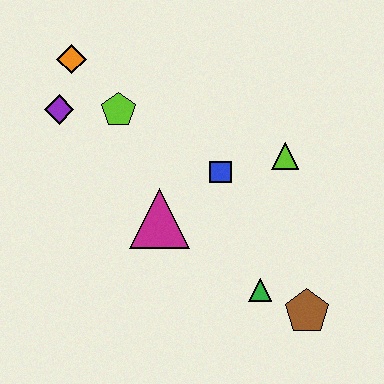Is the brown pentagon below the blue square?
Yes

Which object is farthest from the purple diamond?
The brown pentagon is farthest from the purple diamond.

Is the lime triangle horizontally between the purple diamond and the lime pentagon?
No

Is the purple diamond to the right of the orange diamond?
No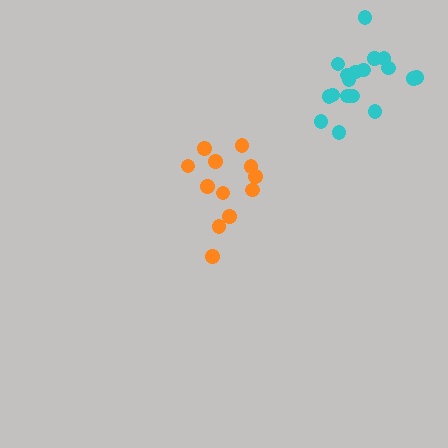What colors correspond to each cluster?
The clusters are colored: orange, cyan.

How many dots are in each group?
Group 1: 12 dots, Group 2: 18 dots (30 total).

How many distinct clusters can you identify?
There are 2 distinct clusters.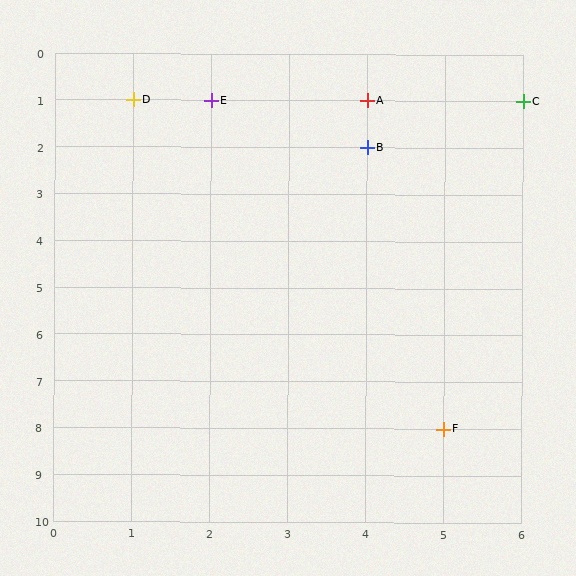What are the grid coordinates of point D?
Point D is at grid coordinates (1, 1).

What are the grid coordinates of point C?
Point C is at grid coordinates (6, 1).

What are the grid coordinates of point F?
Point F is at grid coordinates (5, 8).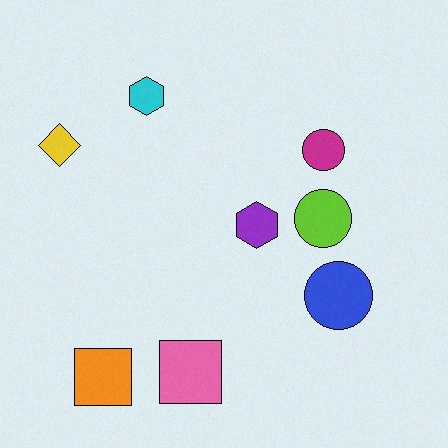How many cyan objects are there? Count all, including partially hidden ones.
There is 1 cyan object.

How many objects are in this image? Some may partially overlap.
There are 8 objects.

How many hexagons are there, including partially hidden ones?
There are 2 hexagons.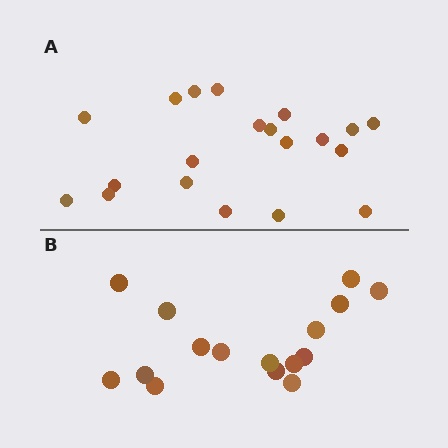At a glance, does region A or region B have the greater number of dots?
Region A (the top region) has more dots.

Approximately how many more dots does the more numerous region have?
Region A has about 4 more dots than region B.